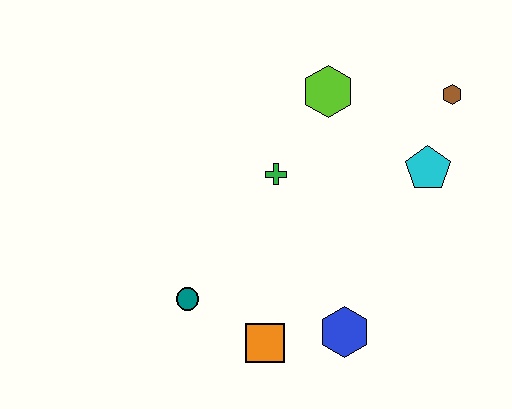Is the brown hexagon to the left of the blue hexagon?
No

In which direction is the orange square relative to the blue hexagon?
The orange square is to the left of the blue hexagon.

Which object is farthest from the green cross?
The brown hexagon is farthest from the green cross.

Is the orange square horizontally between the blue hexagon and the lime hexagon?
No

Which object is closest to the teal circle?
The orange square is closest to the teal circle.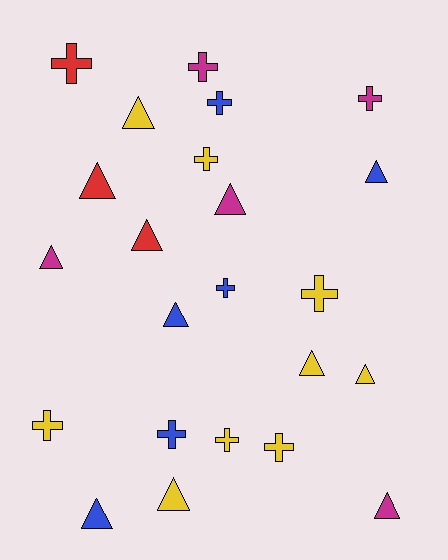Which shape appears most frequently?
Triangle, with 12 objects.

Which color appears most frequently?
Yellow, with 9 objects.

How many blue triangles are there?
There are 3 blue triangles.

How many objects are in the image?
There are 23 objects.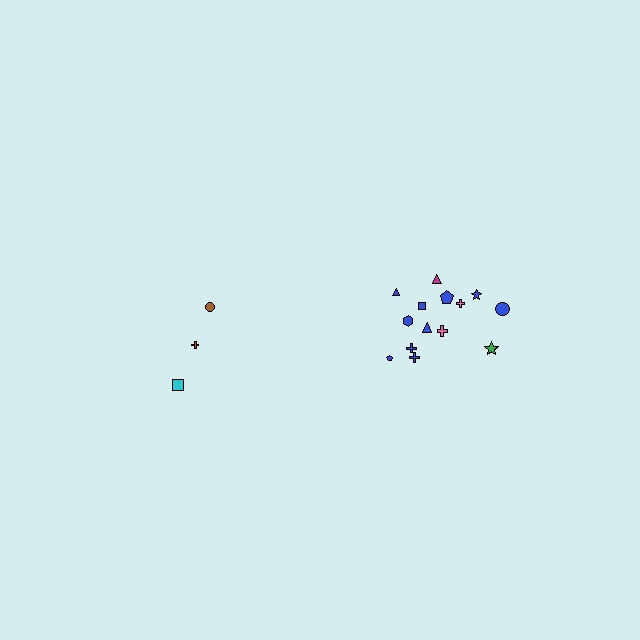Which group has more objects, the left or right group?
The right group.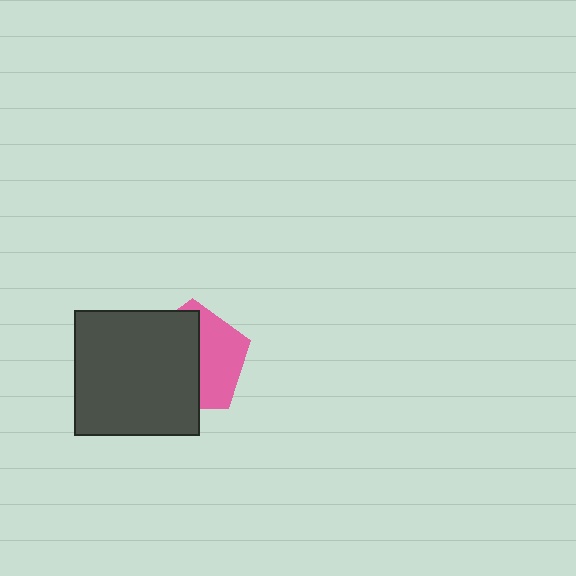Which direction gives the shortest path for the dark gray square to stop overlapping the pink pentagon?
Moving left gives the shortest separation.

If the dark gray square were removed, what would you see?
You would see the complete pink pentagon.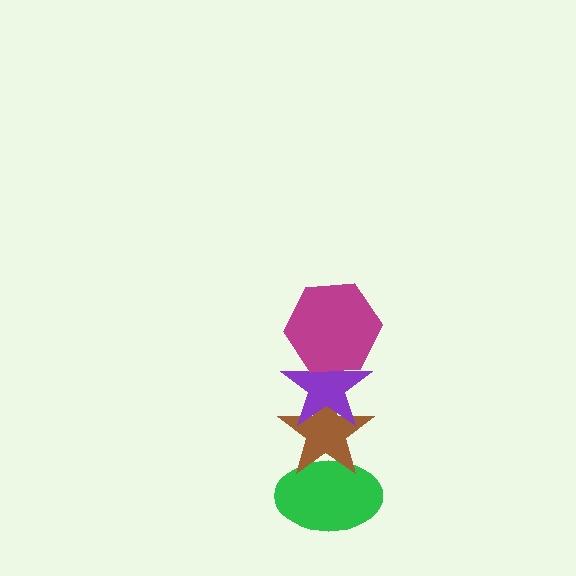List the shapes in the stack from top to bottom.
From top to bottom: the magenta hexagon, the purple star, the brown star, the green ellipse.